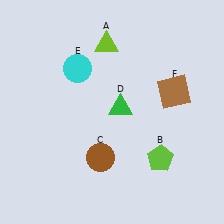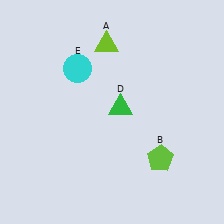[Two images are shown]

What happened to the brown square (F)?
The brown square (F) was removed in Image 2. It was in the top-right area of Image 1.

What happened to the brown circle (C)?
The brown circle (C) was removed in Image 2. It was in the bottom-left area of Image 1.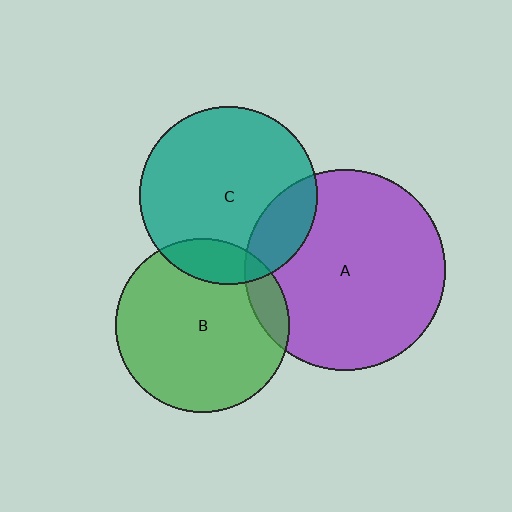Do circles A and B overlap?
Yes.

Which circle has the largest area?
Circle A (purple).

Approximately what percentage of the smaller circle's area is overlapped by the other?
Approximately 10%.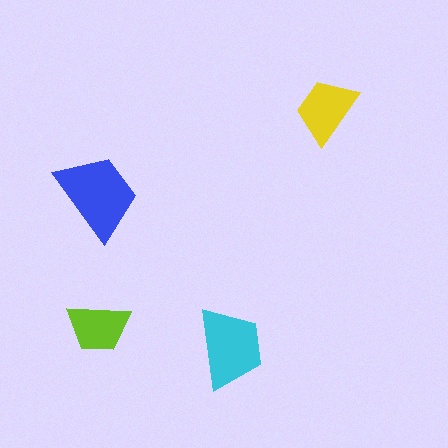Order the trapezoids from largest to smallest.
the blue one, the cyan one, the yellow one, the lime one.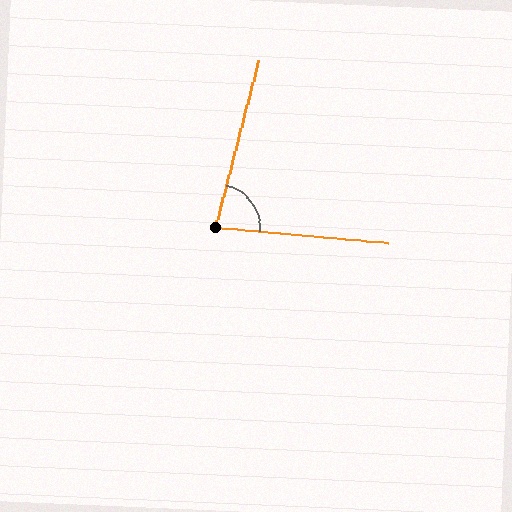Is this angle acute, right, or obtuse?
It is acute.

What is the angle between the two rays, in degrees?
Approximately 81 degrees.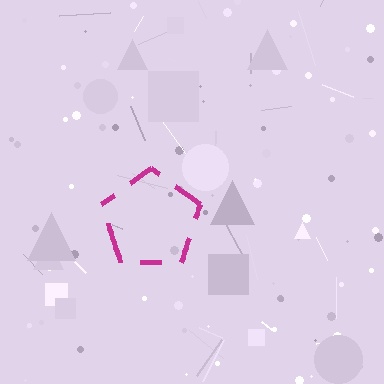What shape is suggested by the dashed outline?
The dashed outline suggests a pentagon.